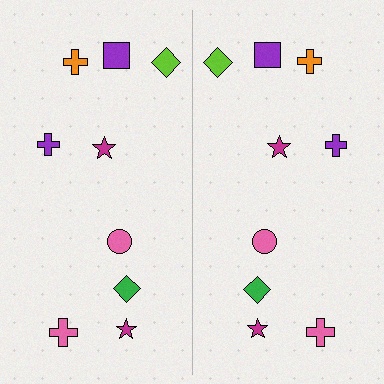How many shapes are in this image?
There are 18 shapes in this image.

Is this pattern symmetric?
Yes, this pattern has bilateral (reflection) symmetry.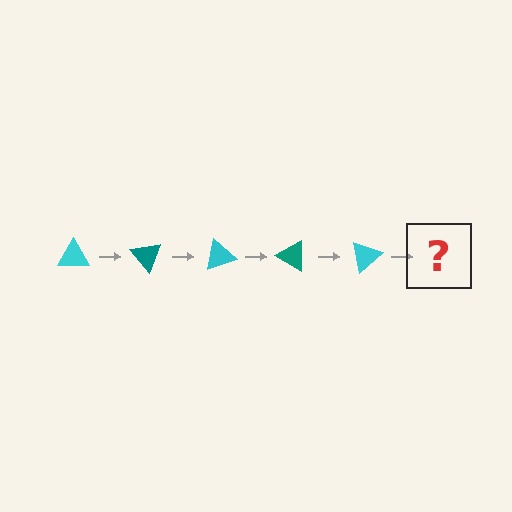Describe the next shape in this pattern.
It should be a teal triangle, rotated 250 degrees from the start.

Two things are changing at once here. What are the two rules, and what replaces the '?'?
The two rules are that it rotates 50 degrees each step and the color cycles through cyan and teal. The '?' should be a teal triangle, rotated 250 degrees from the start.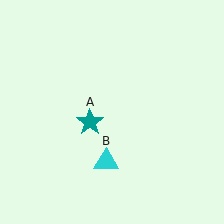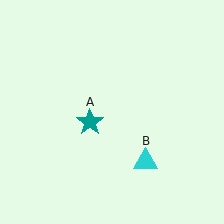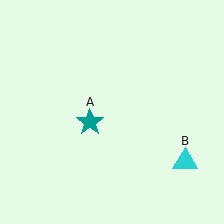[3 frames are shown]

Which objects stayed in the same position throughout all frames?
Teal star (object A) remained stationary.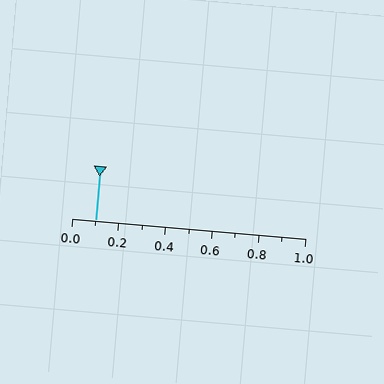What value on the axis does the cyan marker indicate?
The marker indicates approximately 0.1.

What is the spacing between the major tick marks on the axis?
The major ticks are spaced 0.2 apart.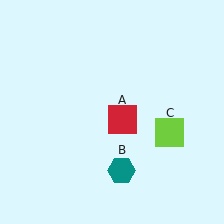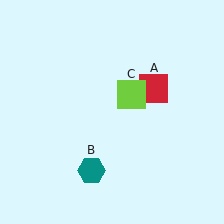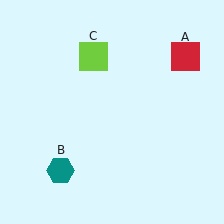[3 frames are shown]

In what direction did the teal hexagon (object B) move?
The teal hexagon (object B) moved left.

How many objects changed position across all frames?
3 objects changed position: red square (object A), teal hexagon (object B), lime square (object C).